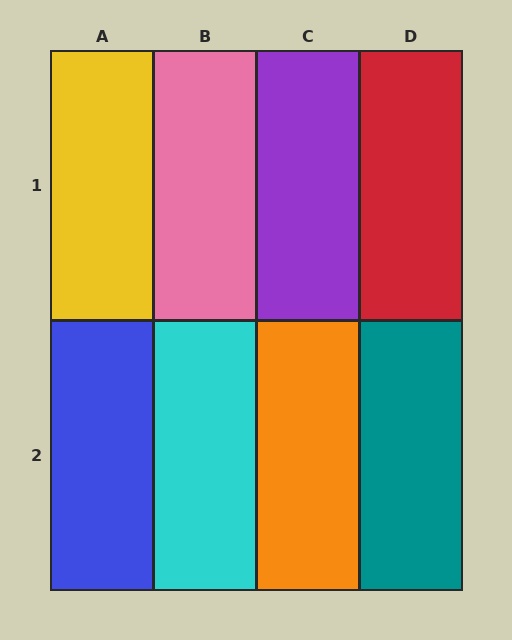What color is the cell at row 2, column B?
Cyan.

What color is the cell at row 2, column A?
Blue.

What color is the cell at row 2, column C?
Orange.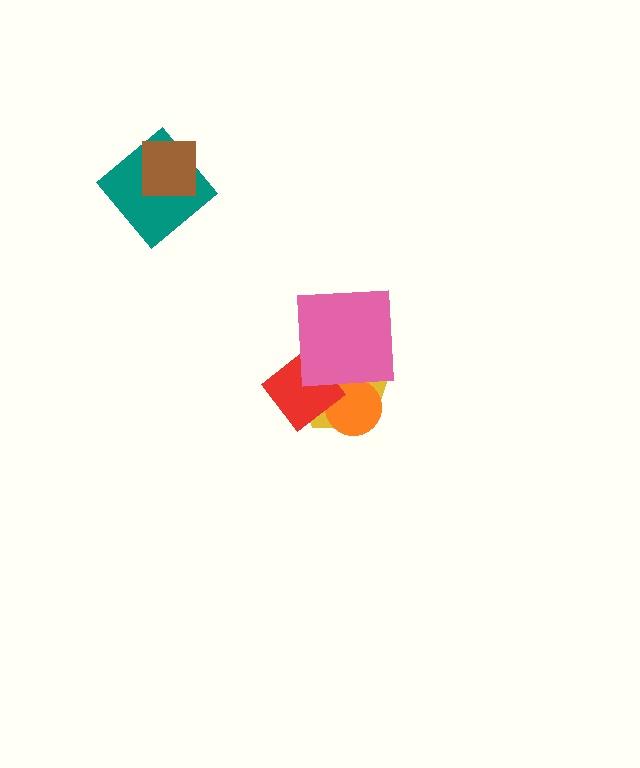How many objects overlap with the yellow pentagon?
3 objects overlap with the yellow pentagon.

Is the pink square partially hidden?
No, no other shape covers it.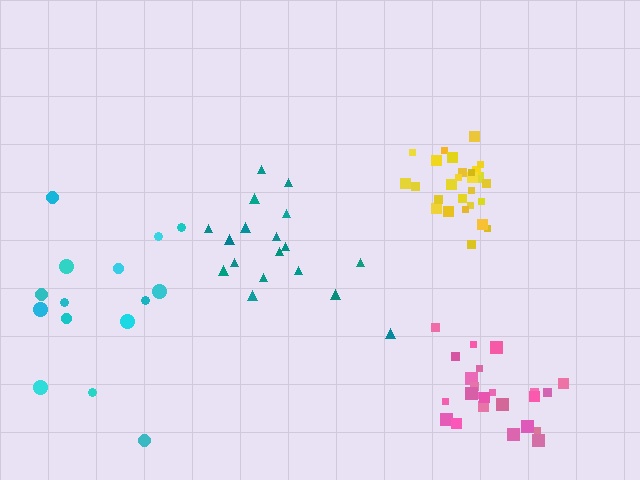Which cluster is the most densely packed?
Yellow.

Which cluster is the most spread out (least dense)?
Cyan.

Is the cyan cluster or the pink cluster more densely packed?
Pink.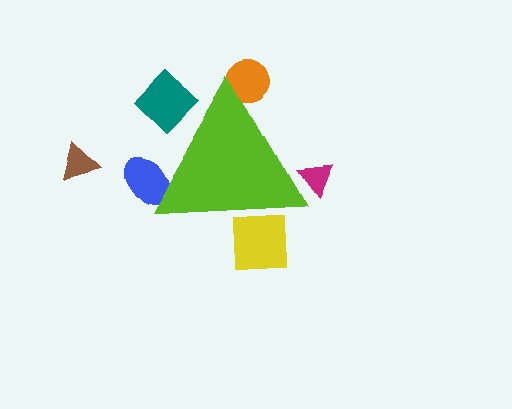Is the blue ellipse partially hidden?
Yes, the blue ellipse is partially hidden behind the lime triangle.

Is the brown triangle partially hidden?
No, the brown triangle is fully visible.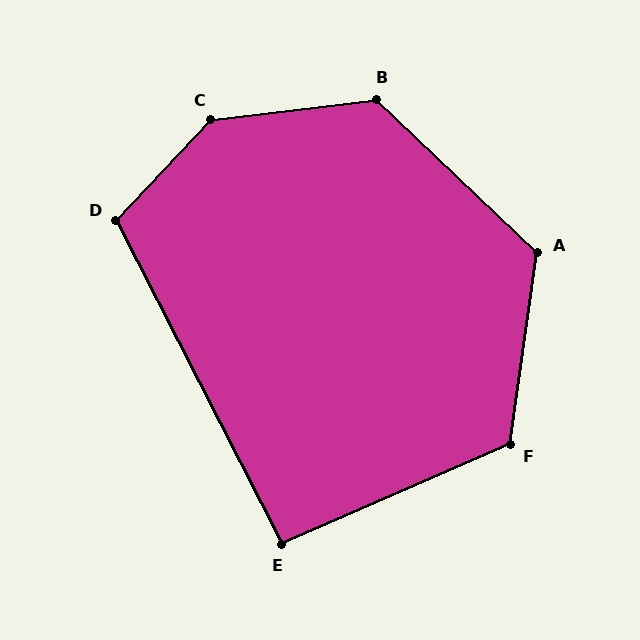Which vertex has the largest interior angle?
C, at approximately 141 degrees.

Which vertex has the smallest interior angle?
E, at approximately 94 degrees.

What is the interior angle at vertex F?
Approximately 122 degrees (obtuse).